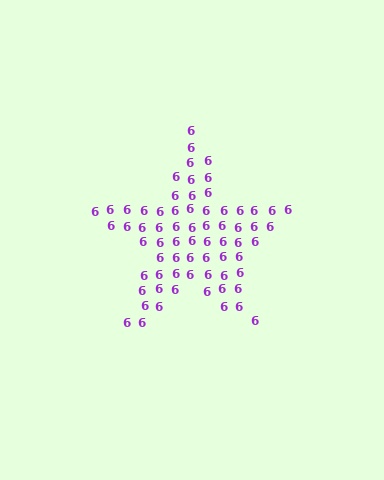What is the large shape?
The large shape is a star.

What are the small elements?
The small elements are digit 6's.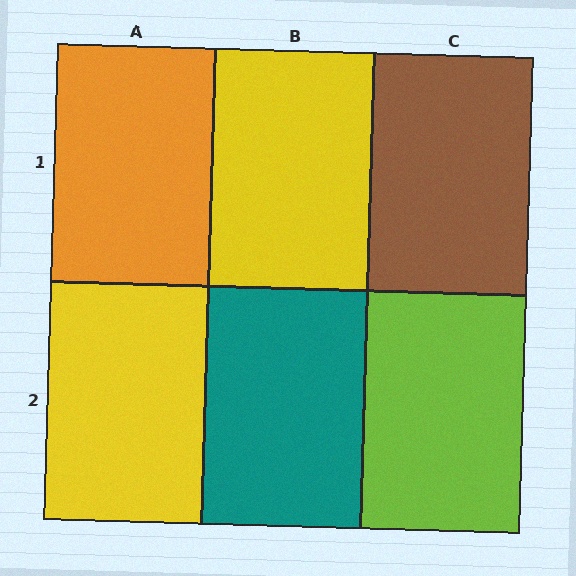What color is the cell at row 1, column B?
Yellow.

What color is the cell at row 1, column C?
Brown.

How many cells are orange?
1 cell is orange.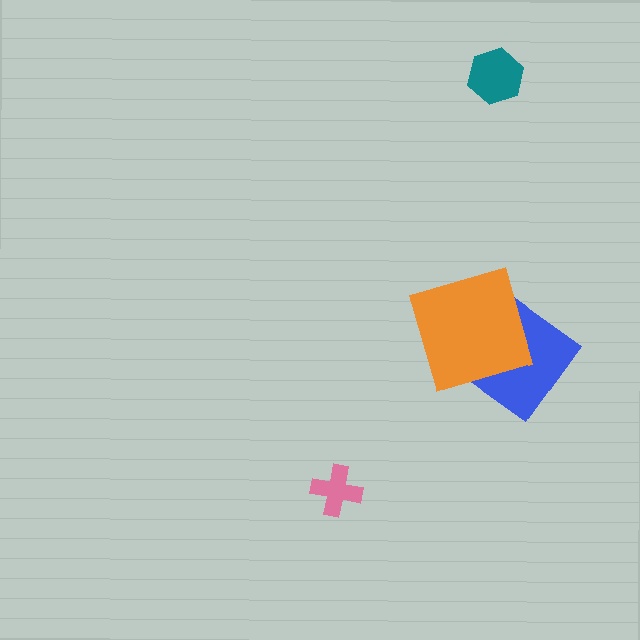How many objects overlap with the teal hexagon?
0 objects overlap with the teal hexagon.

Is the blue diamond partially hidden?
Yes, it is partially covered by another shape.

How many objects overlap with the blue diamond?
1 object overlaps with the blue diamond.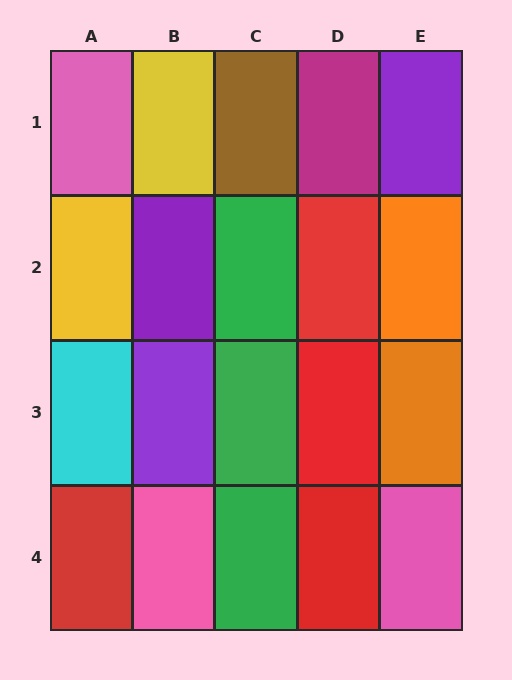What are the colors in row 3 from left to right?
Cyan, purple, green, red, orange.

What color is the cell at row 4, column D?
Red.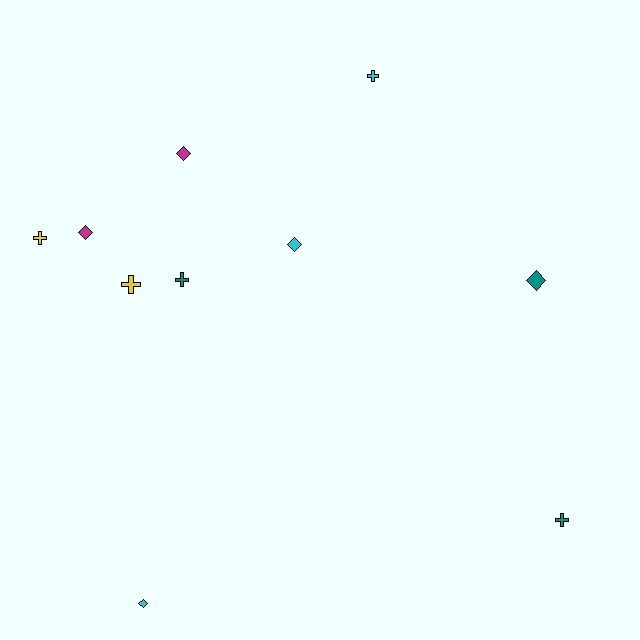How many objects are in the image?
There are 10 objects.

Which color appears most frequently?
Teal, with 3 objects.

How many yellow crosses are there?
There are 2 yellow crosses.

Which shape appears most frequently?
Cross, with 5 objects.